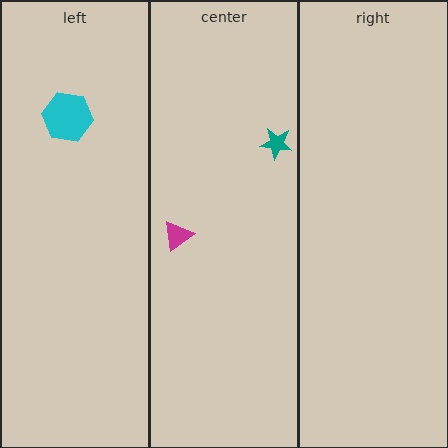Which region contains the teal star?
The center region.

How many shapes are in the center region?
2.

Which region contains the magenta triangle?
The center region.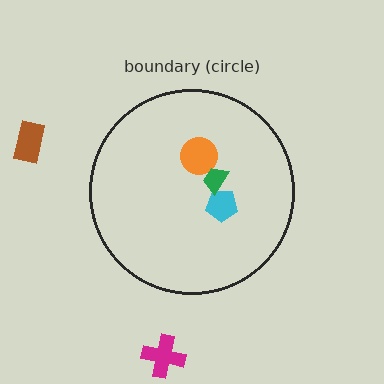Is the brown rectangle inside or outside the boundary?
Outside.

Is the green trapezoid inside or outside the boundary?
Inside.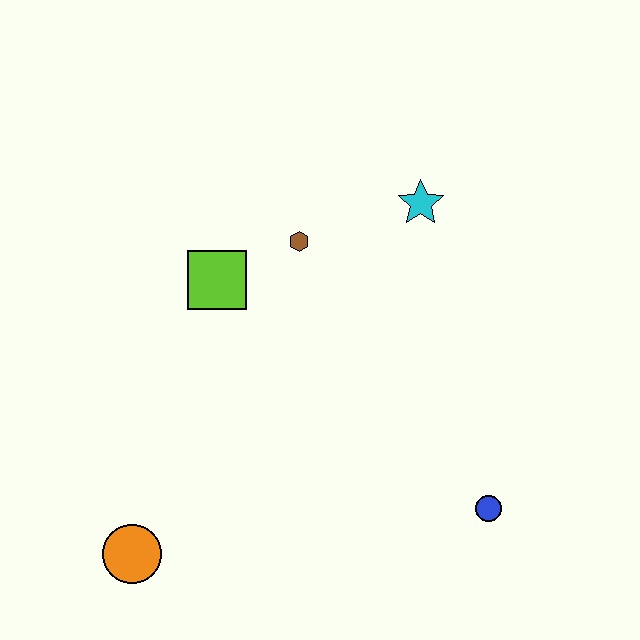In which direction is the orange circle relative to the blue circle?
The orange circle is to the left of the blue circle.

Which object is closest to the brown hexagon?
The lime square is closest to the brown hexagon.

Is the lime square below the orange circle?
No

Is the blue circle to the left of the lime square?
No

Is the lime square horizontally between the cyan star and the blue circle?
No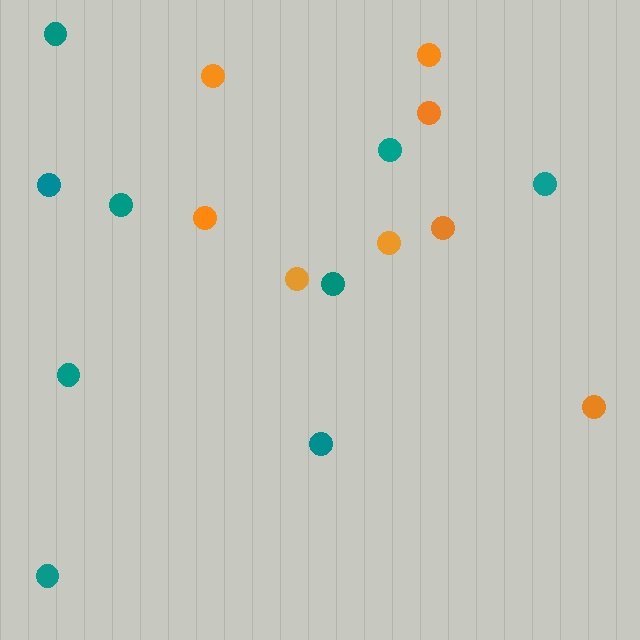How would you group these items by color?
There are 2 groups: one group of teal circles (9) and one group of orange circles (8).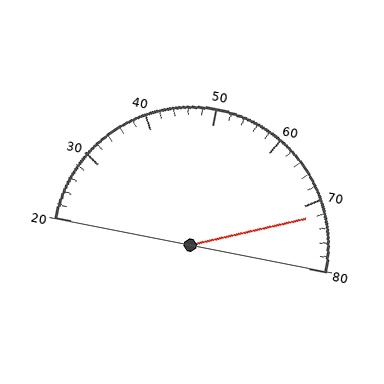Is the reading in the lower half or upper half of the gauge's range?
The reading is in the upper half of the range (20 to 80).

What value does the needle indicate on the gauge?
The needle indicates approximately 72.